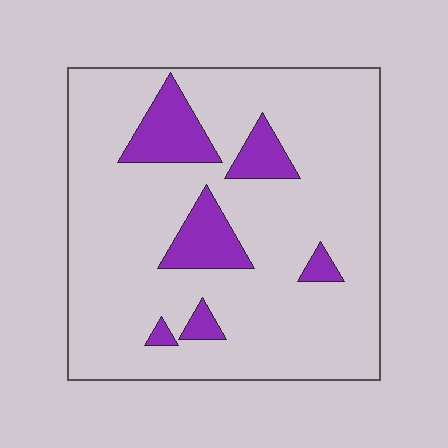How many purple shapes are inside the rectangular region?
6.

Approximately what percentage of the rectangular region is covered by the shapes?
Approximately 15%.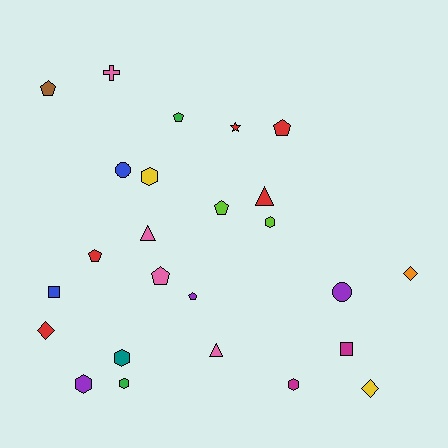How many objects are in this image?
There are 25 objects.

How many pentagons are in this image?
There are 7 pentagons.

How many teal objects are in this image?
There is 1 teal object.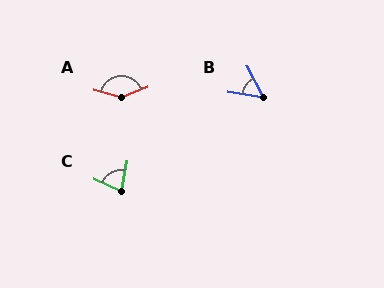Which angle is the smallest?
B, at approximately 52 degrees.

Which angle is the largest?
A, at approximately 143 degrees.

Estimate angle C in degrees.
Approximately 75 degrees.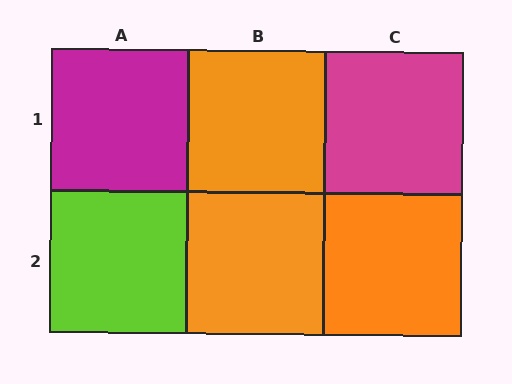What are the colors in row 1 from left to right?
Magenta, orange, magenta.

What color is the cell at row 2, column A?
Lime.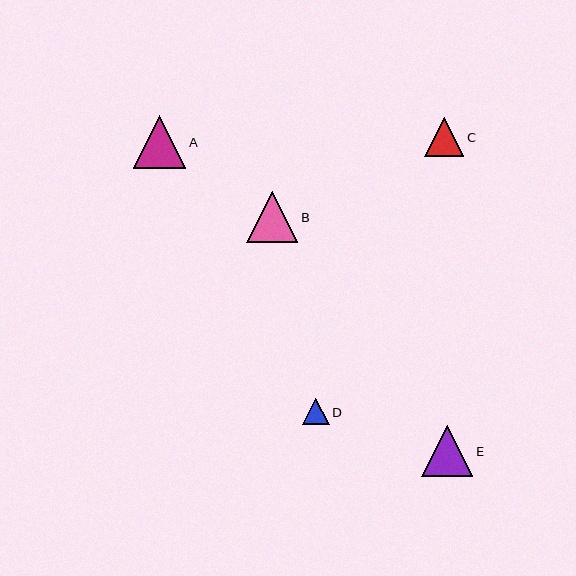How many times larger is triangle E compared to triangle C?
Triangle E is approximately 1.3 times the size of triangle C.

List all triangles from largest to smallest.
From largest to smallest: A, B, E, C, D.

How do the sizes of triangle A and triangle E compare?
Triangle A and triangle E are approximately the same size.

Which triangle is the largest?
Triangle A is the largest with a size of approximately 52 pixels.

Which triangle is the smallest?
Triangle D is the smallest with a size of approximately 27 pixels.